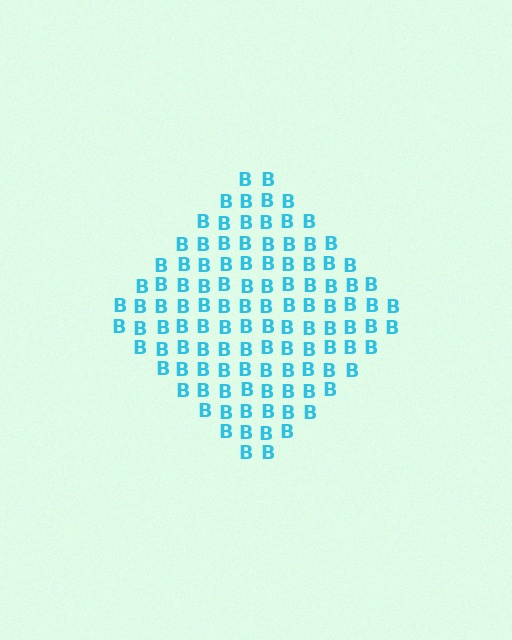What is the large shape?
The large shape is a diamond.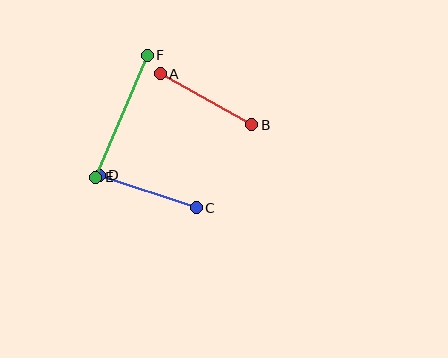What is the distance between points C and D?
The distance is approximately 102 pixels.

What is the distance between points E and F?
The distance is approximately 132 pixels.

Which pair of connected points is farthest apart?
Points E and F are farthest apart.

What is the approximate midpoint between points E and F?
The midpoint is at approximately (121, 116) pixels.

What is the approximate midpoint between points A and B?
The midpoint is at approximately (206, 99) pixels.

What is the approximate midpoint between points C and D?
The midpoint is at approximately (148, 191) pixels.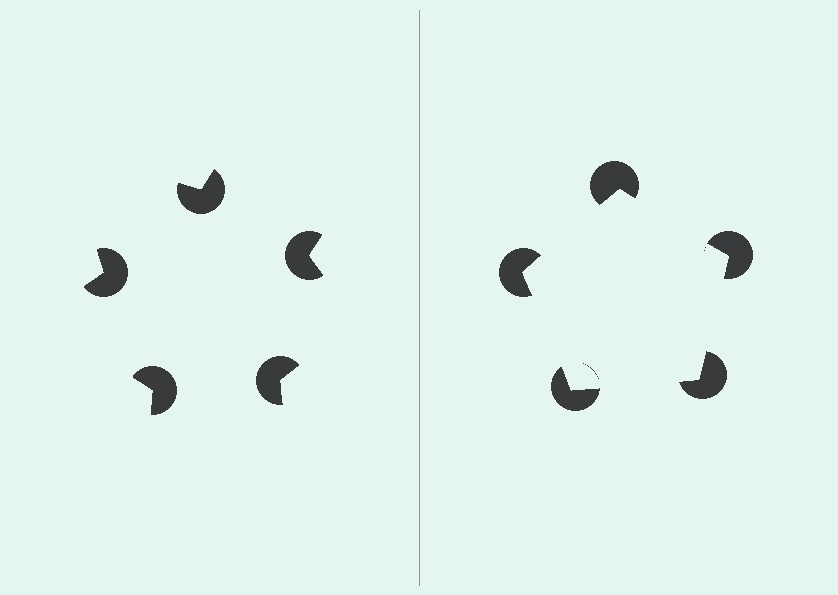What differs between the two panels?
The pac-man discs are positioned identically on both sides; only the wedge orientations differ. On the right they align to a pentagon; on the left they are misaligned.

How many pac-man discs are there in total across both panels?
10 — 5 on each side.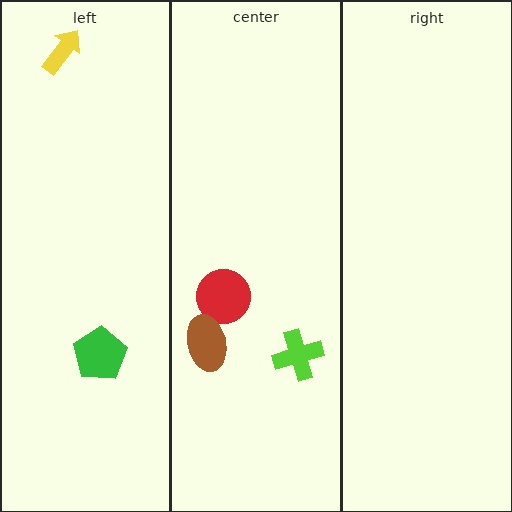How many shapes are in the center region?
3.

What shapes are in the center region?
The lime cross, the red circle, the brown ellipse.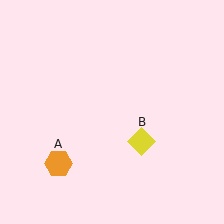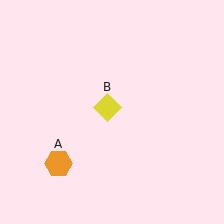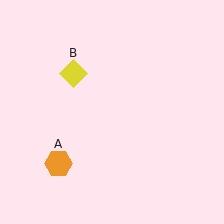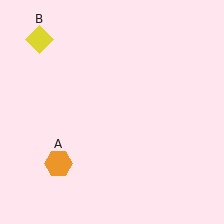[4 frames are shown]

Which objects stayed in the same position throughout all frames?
Orange hexagon (object A) remained stationary.